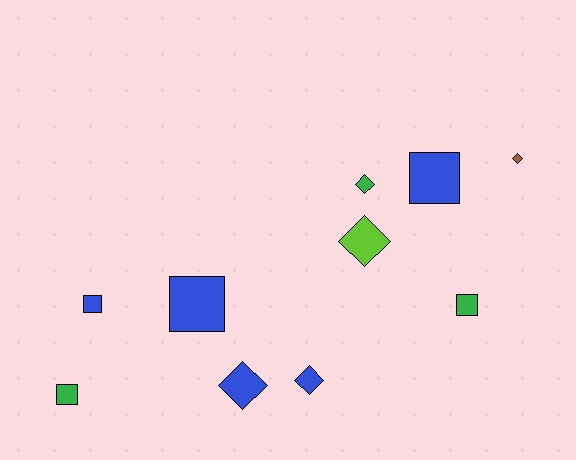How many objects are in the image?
There are 10 objects.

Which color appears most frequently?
Blue, with 5 objects.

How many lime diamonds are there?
There is 1 lime diamond.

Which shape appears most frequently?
Square, with 5 objects.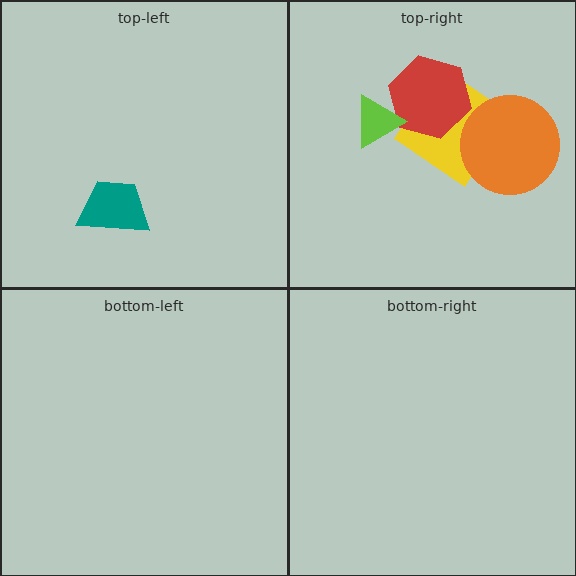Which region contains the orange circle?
The top-right region.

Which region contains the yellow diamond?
The top-right region.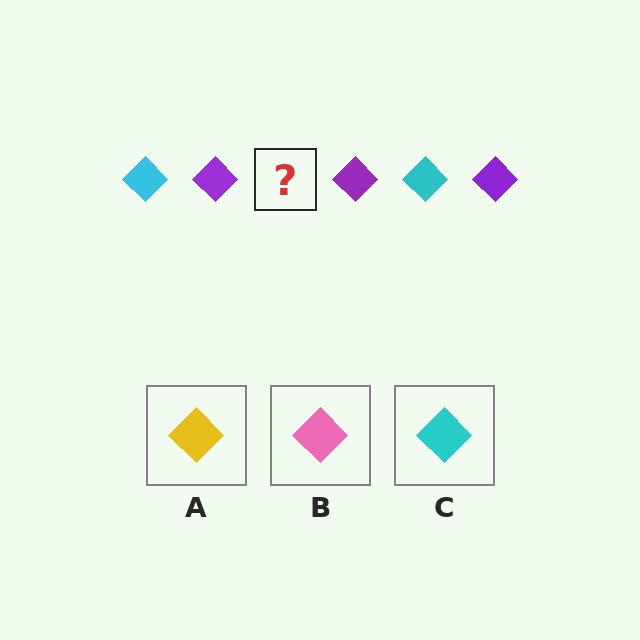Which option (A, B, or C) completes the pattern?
C.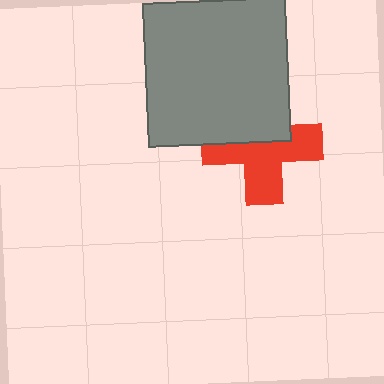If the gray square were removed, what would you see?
You would see the complete red cross.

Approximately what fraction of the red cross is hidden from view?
Roughly 40% of the red cross is hidden behind the gray square.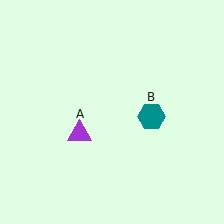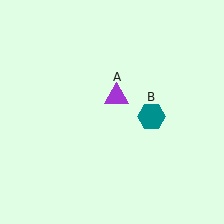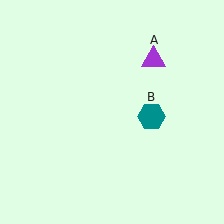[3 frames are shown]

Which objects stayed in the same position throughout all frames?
Teal hexagon (object B) remained stationary.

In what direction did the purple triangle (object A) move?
The purple triangle (object A) moved up and to the right.